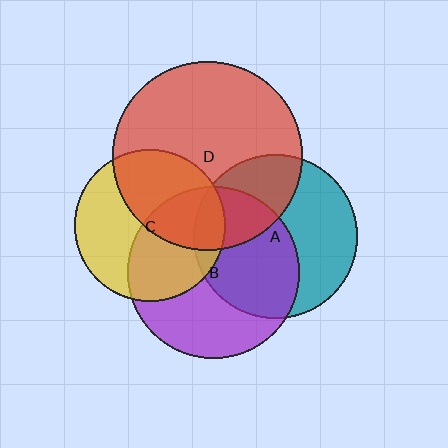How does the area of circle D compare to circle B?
Approximately 1.2 times.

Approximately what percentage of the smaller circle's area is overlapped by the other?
Approximately 50%.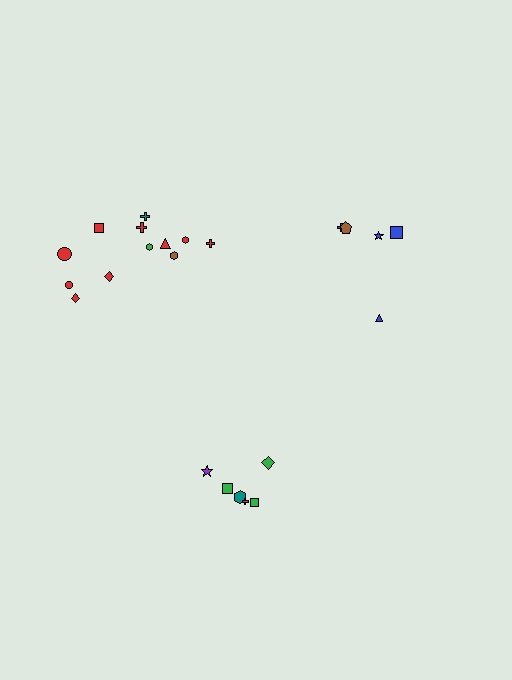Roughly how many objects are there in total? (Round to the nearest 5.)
Roughly 25 objects in total.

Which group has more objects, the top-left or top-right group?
The top-left group.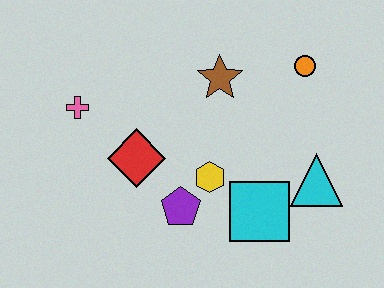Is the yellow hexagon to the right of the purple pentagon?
Yes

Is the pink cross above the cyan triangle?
Yes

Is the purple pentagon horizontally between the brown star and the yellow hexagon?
No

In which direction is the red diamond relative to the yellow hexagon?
The red diamond is to the left of the yellow hexagon.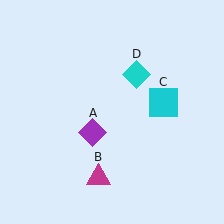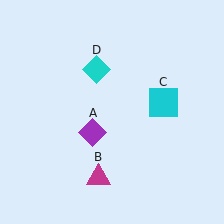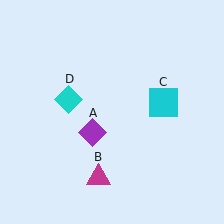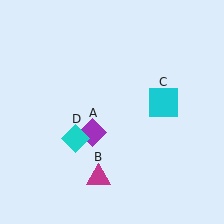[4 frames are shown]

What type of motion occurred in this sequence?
The cyan diamond (object D) rotated counterclockwise around the center of the scene.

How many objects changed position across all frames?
1 object changed position: cyan diamond (object D).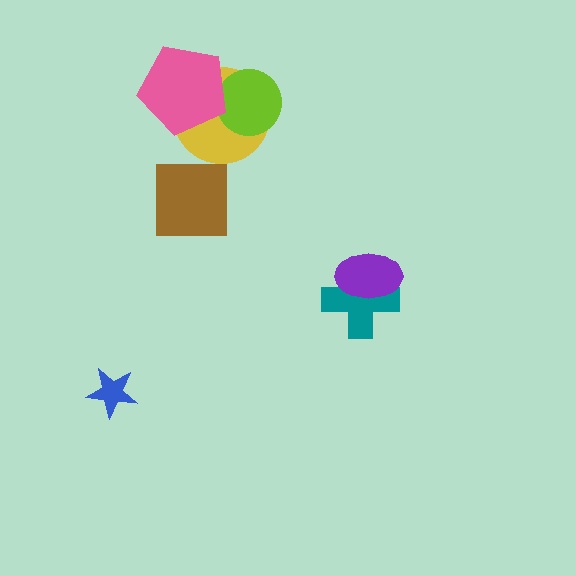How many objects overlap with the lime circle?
2 objects overlap with the lime circle.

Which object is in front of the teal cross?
The purple ellipse is in front of the teal cross.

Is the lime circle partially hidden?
Yes, it is partially covered by another shape.